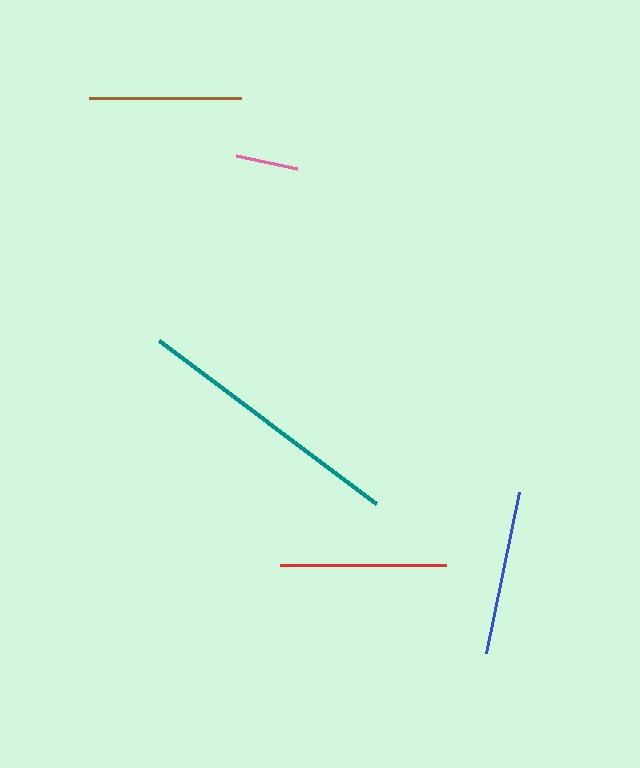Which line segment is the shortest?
The pink line is the shortest at approximately 63 pixels.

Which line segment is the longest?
The teal line is the longest at approximately 270 pixels.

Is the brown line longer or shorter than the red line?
The red line is longer than the brown line.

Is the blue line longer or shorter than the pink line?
The blue line is longer than the pink line.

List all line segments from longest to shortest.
From longest to shortest: teal, red, blue, brown, pink.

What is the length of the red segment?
The red segment is approximately 166 pixels long.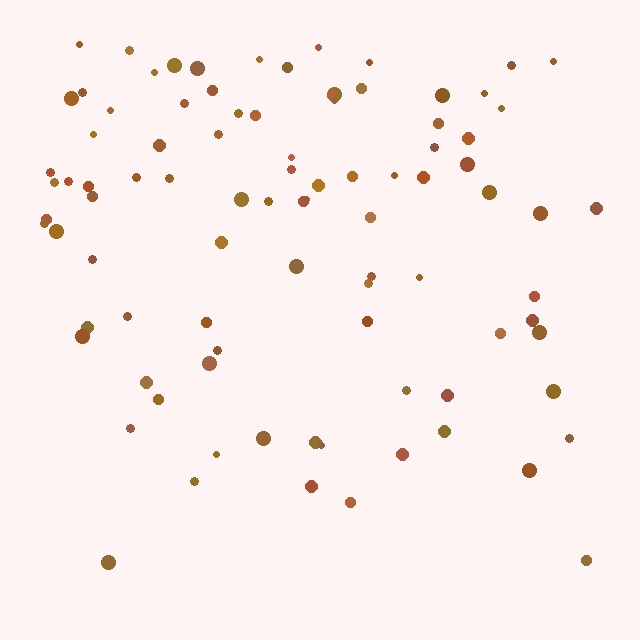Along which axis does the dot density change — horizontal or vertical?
Vertical.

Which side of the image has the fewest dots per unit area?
The bottom.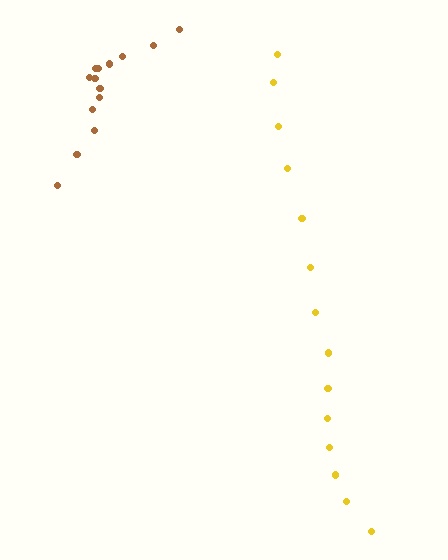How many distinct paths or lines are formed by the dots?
There are 2 distinct paths.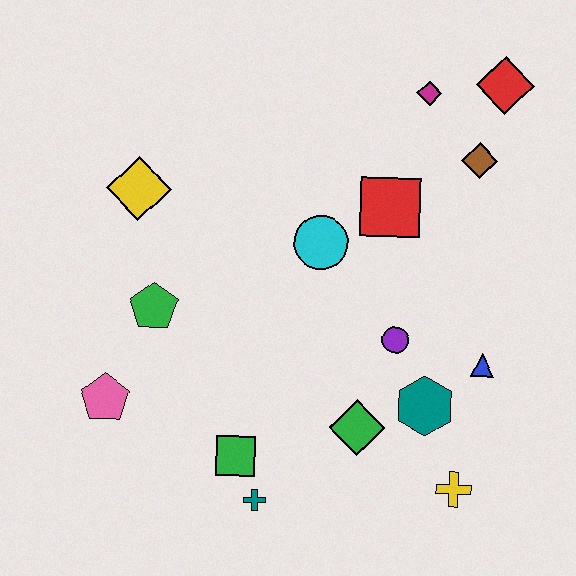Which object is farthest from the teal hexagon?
The yellow diamond is farthest from the teal hexagon.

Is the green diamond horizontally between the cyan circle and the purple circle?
Yes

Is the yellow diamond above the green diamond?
Yes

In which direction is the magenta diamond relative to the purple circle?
The magenta diamond is above the purple circle.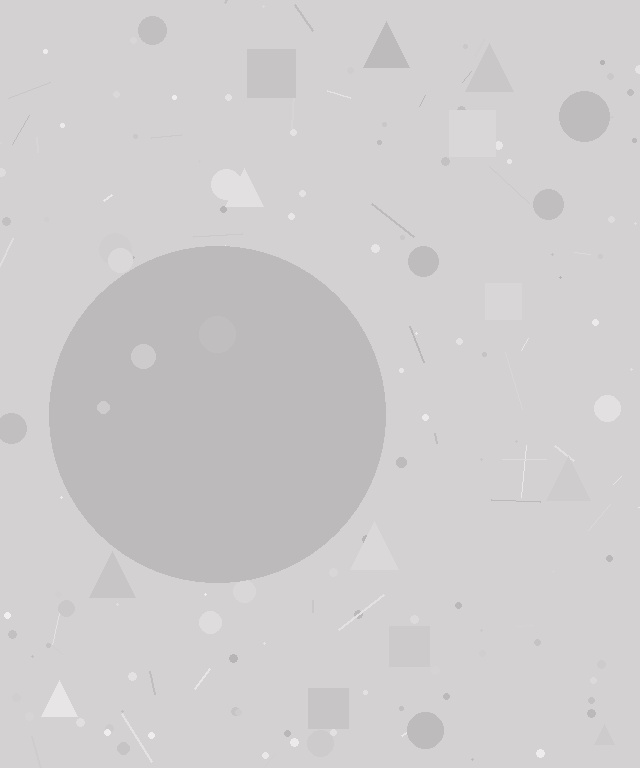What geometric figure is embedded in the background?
A circle is embedded in the background.